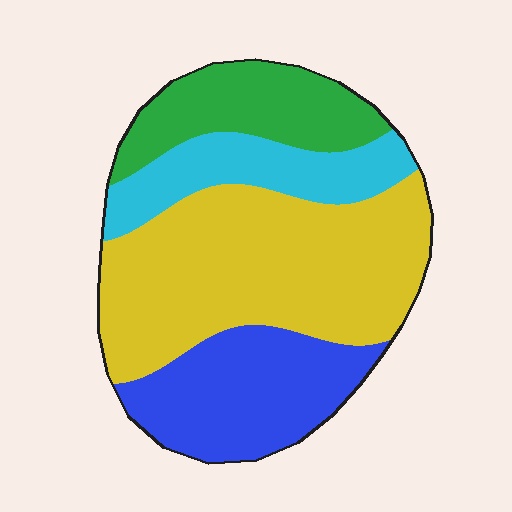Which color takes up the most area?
Yellow, at roughly 45%.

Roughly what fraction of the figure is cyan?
Cyan covers about 15% of the figure.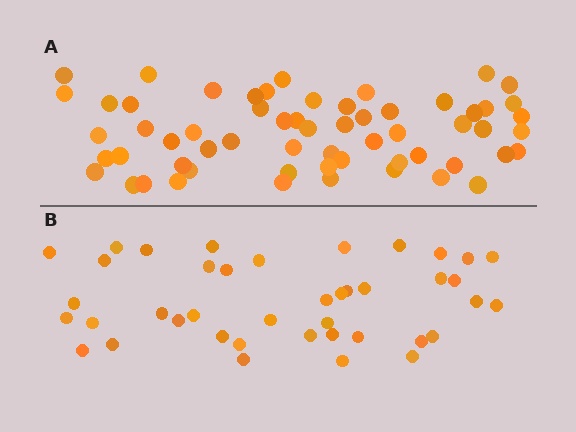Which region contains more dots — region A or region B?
Region A (the top region) has more dots.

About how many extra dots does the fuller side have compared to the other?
Region A has approximately 20 more dots than region B.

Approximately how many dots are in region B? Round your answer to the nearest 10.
About 40 dots. (The exact count is 41, which rounds to 40.)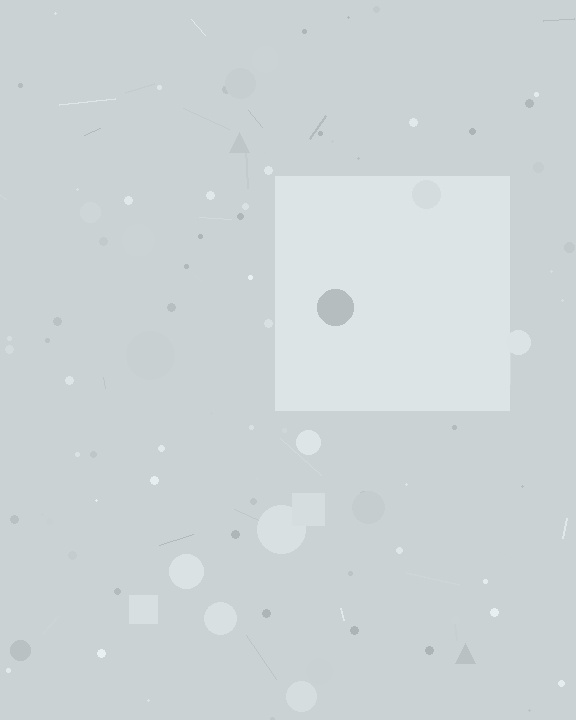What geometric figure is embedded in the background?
A square is embedded in the background.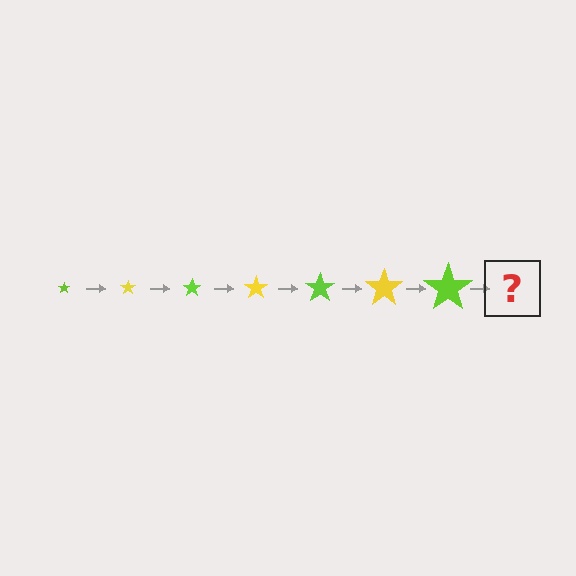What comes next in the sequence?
The next element should be a yellow star, larger than the previous one.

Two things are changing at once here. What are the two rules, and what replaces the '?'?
The two rules are that the star grows larger each step and the color cycles through lime and yellow. The '?' should be a yellow star, larger than the previous one.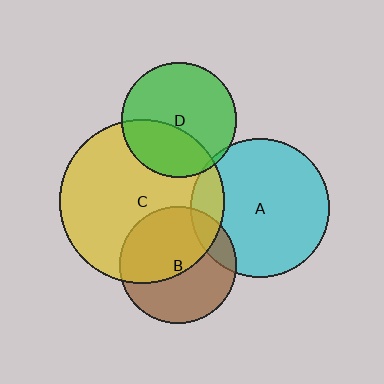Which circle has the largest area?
Circle C (yellow).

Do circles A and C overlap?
Yes.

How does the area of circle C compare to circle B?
Approximately 2.0 times.